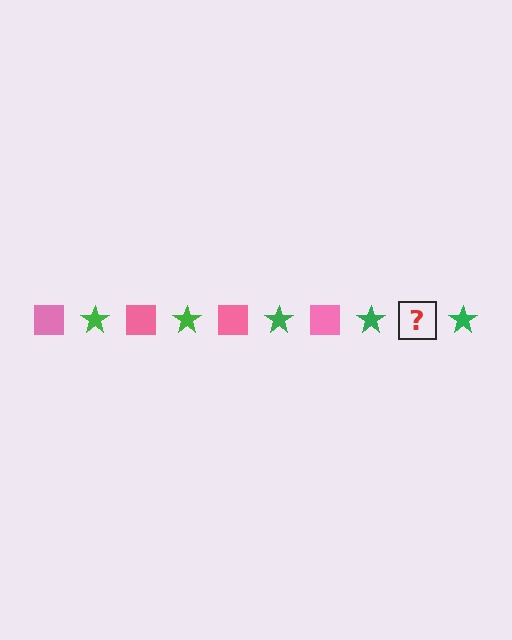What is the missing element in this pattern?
The missing element is a pink square.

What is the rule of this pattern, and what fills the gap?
The rule is that the pattern alternates between pink square and green star. The gap should be filled with a pink square.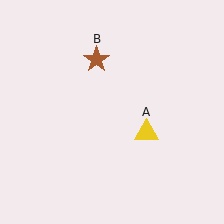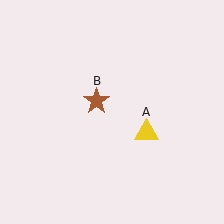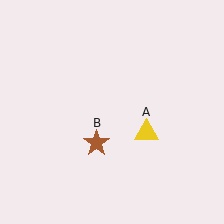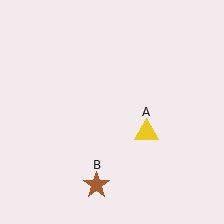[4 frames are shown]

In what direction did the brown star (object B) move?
The brown star (object B) moved down.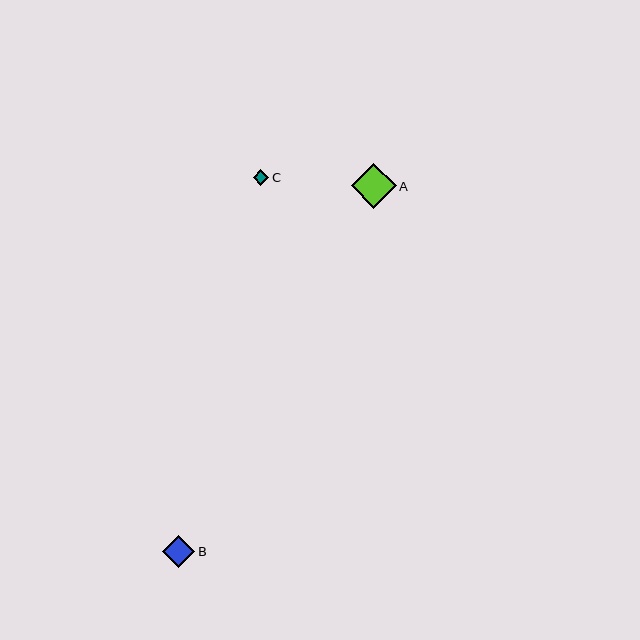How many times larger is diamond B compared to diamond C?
Diamond B is approximately 2.0 times the size of diamond C.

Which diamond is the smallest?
Diamond C is the smallest with a size of approximately 16 pixels.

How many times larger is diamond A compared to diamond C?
Diamond A is approximately 2.8 times the size of diamond C.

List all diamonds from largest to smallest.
From largest to smallest: A, B, C.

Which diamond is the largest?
Diamond A is the largest with a size of approximately 45 pixels.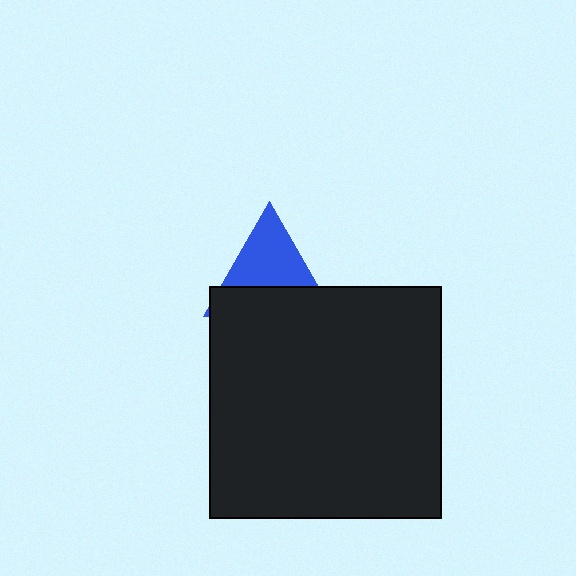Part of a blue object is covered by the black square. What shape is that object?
It is a triangle.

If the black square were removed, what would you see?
You would see the complete blue triangle.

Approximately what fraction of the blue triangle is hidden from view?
Roughly 47% of the blue triangle is hidden behind the black square.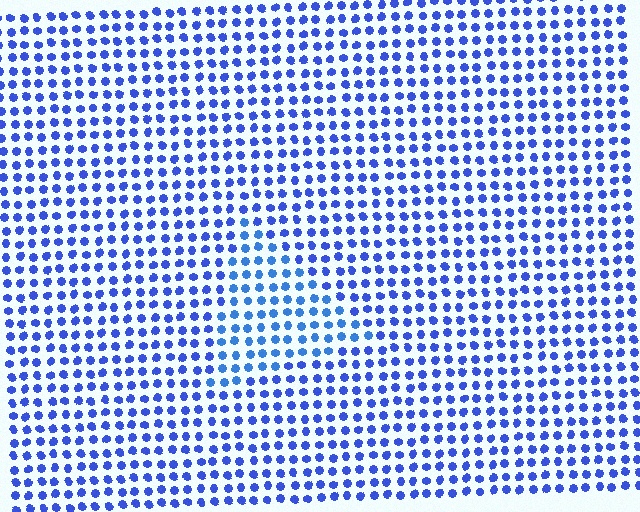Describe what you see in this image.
The image is filled with small blue elements in a uniform arrangement. A triangle-shaped region is visible where the elements are tinted to a slightly different hue, forming a subtle color boundary.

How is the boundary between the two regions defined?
The boundary is defined purely by a slight shift in hue (about 17 degrees). Spacing, size, and orientation are identical on both sides.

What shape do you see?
I see a triangle.